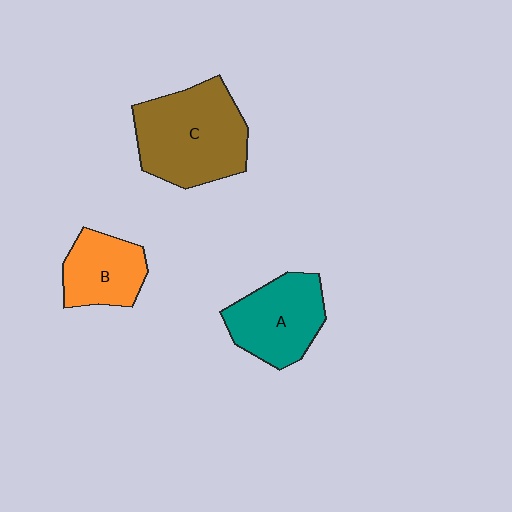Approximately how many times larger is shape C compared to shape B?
Approximately 1.7 times.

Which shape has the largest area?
Shape C (brown).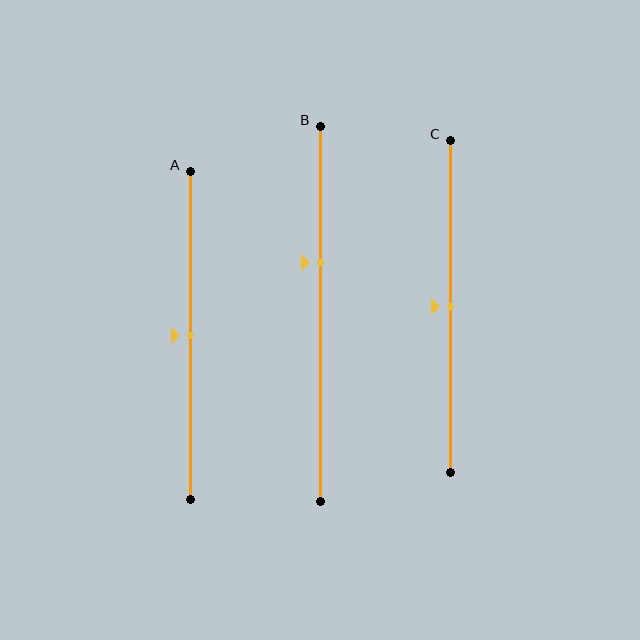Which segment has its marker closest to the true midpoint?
Segment A has its marker closest to the true midpoint.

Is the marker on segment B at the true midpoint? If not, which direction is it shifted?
No, the marker on segment B is shifted upward by about 14% of the segment length.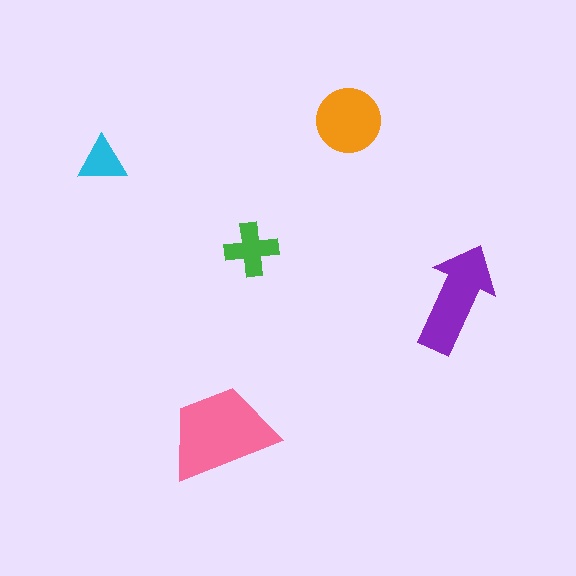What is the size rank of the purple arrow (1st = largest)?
2nd.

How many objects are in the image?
There are 5 objects in the image.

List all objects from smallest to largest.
The cyan triangle, the green cross, the orange circle, the purple arrow, the pink trapezoid.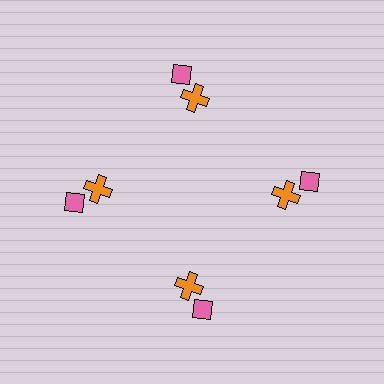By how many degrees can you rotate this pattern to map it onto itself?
The pattern maps onto itself every 90 degrees of rotation.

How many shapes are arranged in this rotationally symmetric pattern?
There are 8 shapes, arranged in 4 groups of 2.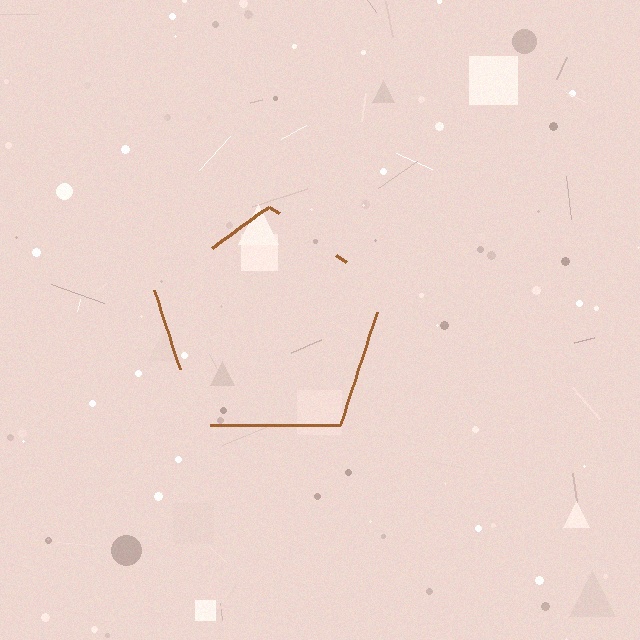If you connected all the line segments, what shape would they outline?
They would outline a pentagon.